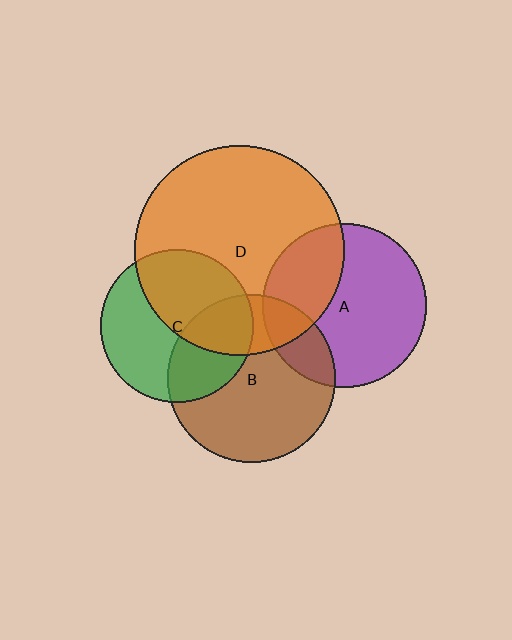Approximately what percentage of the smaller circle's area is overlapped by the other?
Approximately 25%.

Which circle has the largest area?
Circle D (orange).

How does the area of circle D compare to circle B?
Approximately 1.6 times.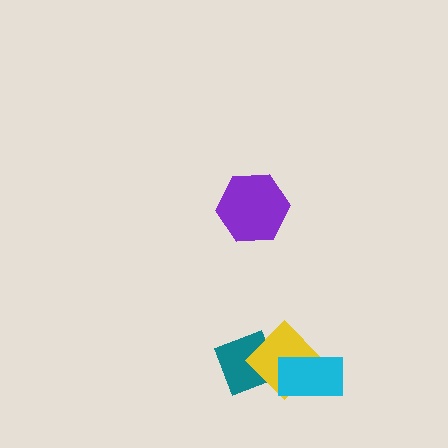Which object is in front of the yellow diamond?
The cyan rectangle is in front of the yellow diamond.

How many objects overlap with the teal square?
1 object overlaps with the teal square.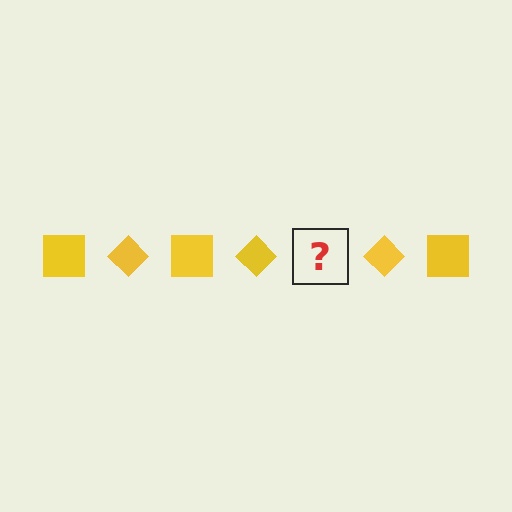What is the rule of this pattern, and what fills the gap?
The rule is that the pattern cycles through square, diamond shapes in yellow. The gap should be filled with a yellow square.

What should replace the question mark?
The question mark should be replaced with a yellow square.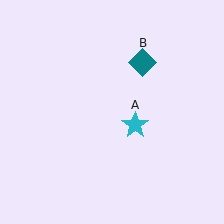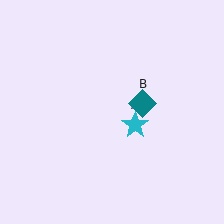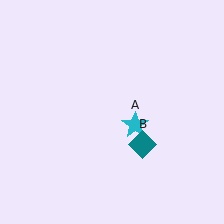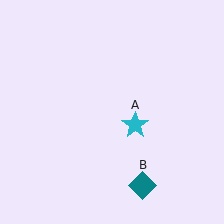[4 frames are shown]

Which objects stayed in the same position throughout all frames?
Cyan star (object A) remained stationary.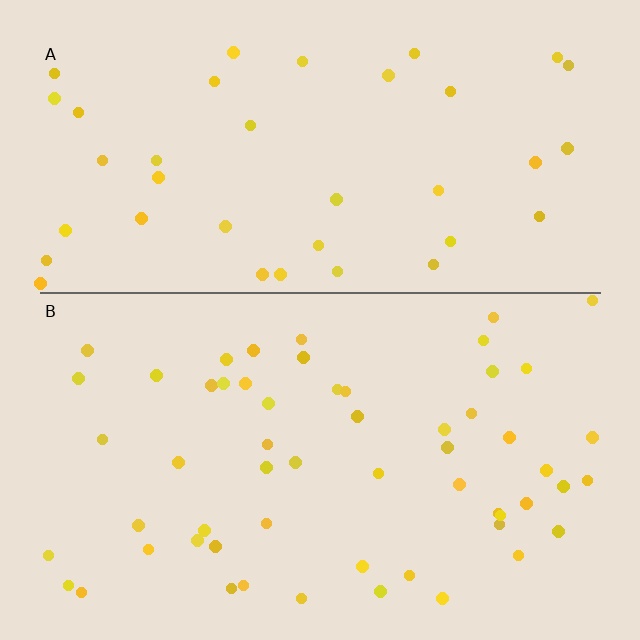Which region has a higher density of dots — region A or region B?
B (the bottom).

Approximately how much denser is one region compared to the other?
Approximately 1.5× — region B over region A.